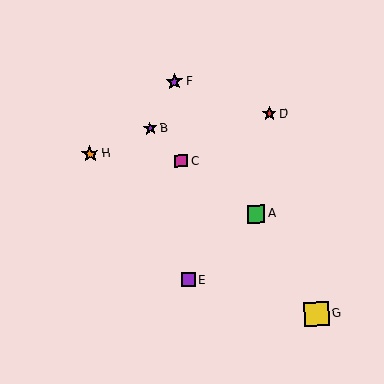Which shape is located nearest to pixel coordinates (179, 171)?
The magenta square (labeled C) at (181, 161) is nearest to that location.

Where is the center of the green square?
The center of the green square is at (256, 214).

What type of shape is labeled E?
Shape E is a purple square.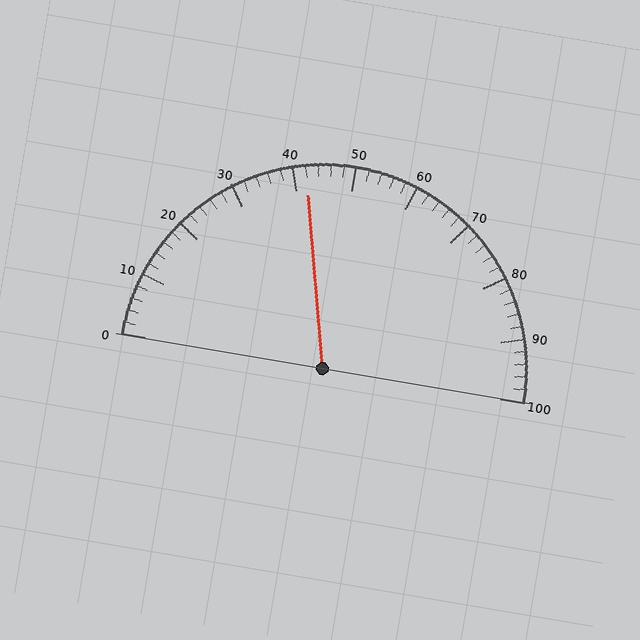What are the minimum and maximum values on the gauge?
The gauge ranges from 0 to 100.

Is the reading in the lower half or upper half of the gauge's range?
The reading is in the lower half of the range (0 to 100).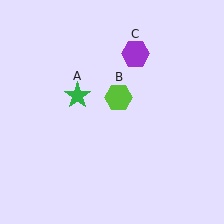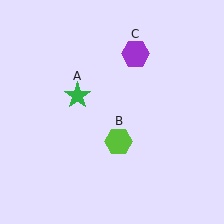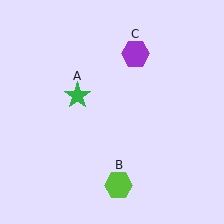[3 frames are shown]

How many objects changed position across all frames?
1 object changed position: lime hexagon (object B).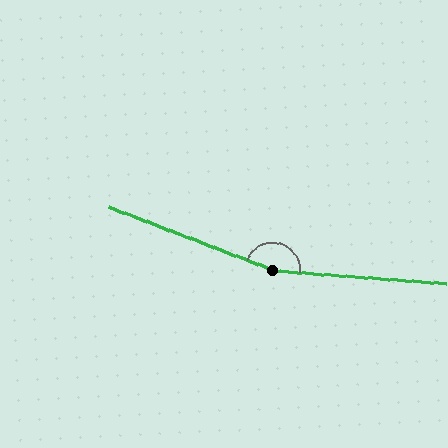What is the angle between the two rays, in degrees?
Approximately 163 degrees.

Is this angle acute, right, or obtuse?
It is obtuse.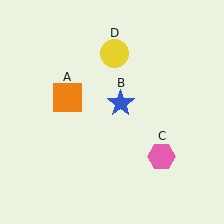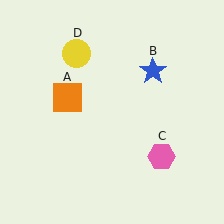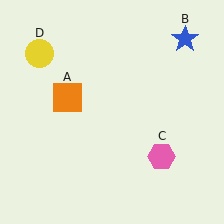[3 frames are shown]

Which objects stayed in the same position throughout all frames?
Orange square (object A) and pink hexagon (object C) remained stationary.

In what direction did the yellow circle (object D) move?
The yellow circle (object D) moved left.